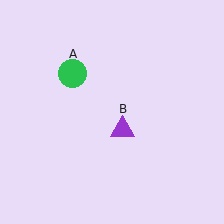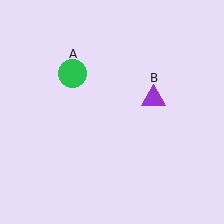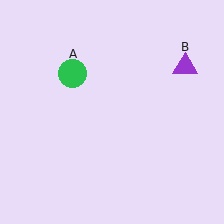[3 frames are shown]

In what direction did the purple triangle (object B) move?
The purple triangle (object B) moved up and to the right.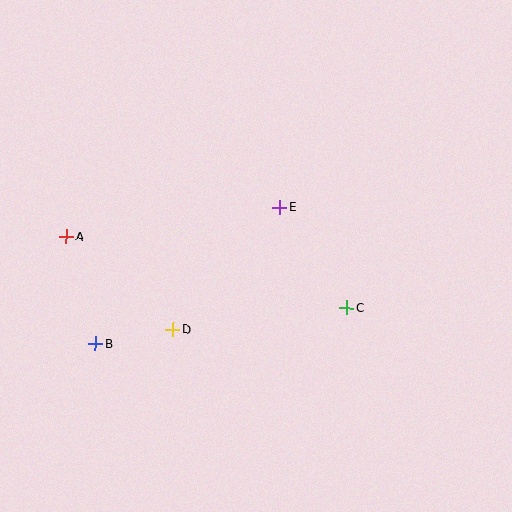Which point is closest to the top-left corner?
Point A is closest to the top-left corner.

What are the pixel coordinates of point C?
Point C is at (347, 308).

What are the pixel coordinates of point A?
Point A is at (66, 236).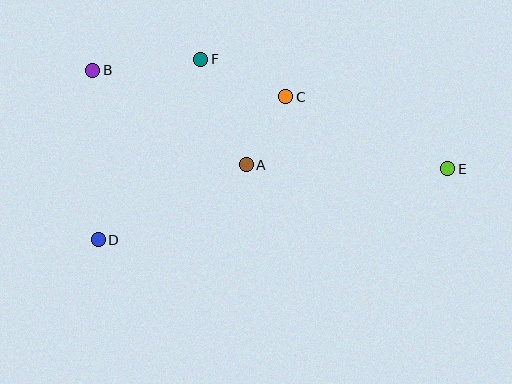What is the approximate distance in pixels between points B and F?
The distance between B and F is approximately 108 pixels.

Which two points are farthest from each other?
Points B and E are farthest from each other.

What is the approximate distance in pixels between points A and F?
The distance between A and F is approximately 115 pixels.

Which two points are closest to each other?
Points A and C are closest to each other.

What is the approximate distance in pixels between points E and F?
The distance between E and F is approximately 270 pixels.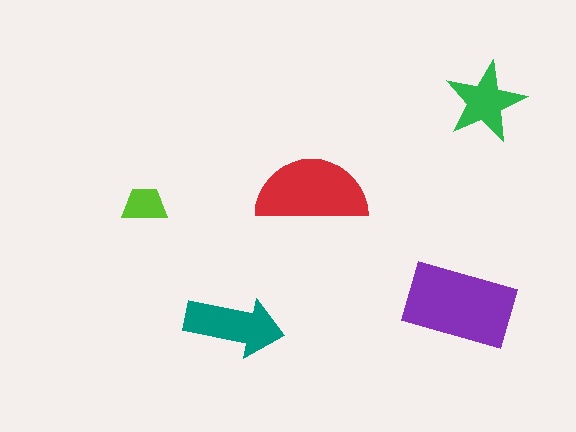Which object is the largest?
The purple rectangle.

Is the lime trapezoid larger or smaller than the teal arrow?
Smaller.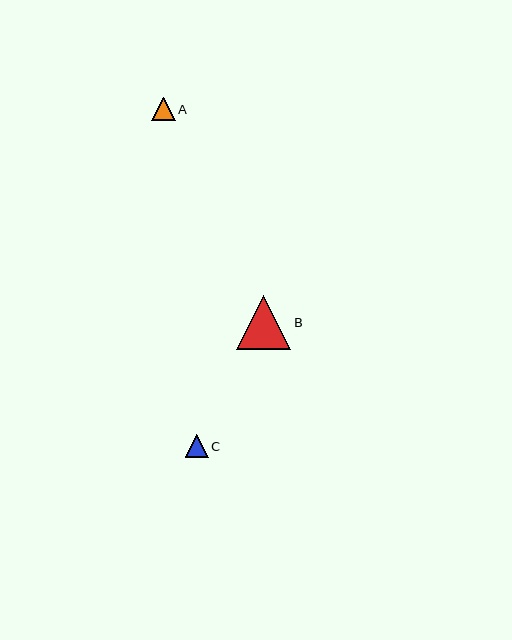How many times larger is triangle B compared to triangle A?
Triangle B is approximately 2.4 times the size of triangle A.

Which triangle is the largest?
Triangle B is the largest with a size of approximately 54 pixels.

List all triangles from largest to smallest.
From largest to smallest: B, C, A.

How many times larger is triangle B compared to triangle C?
Triangle B is approximately 2.3 times the size of triangle C.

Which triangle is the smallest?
Triangle A is the smallest with a size of approximately 23 pixels.